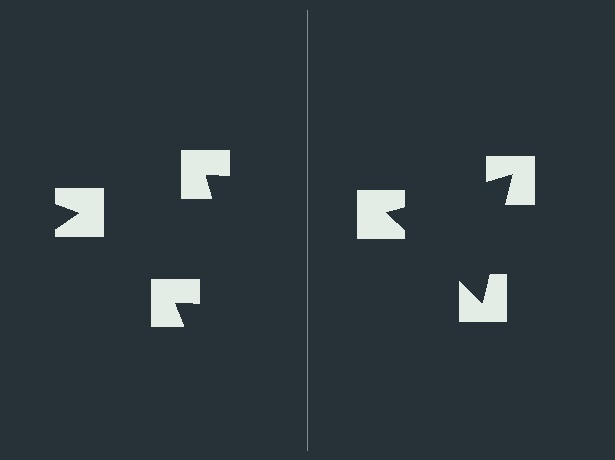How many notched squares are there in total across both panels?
6 — 3 on each side.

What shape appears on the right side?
An illusory triangle.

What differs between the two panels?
The notched squares are positioned identically on both sides; only the wedge orientations differ. On the right they align to a triangle; on the left they are misaligned.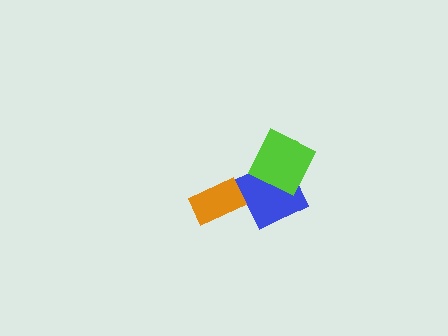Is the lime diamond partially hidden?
No, no other shape covers it.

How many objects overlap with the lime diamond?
1 object overlaps with the lime diamond.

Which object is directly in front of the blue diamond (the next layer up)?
The orange rectangle is directly in front of the blue diamond.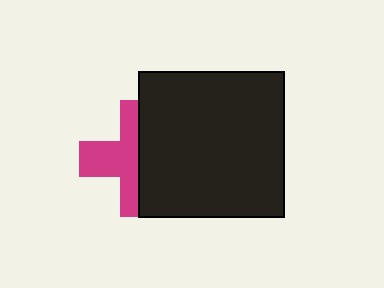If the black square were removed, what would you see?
You would see the complete magenta cross.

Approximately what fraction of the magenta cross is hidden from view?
Roughly 50% of the magenta cross is hidden behind the black square.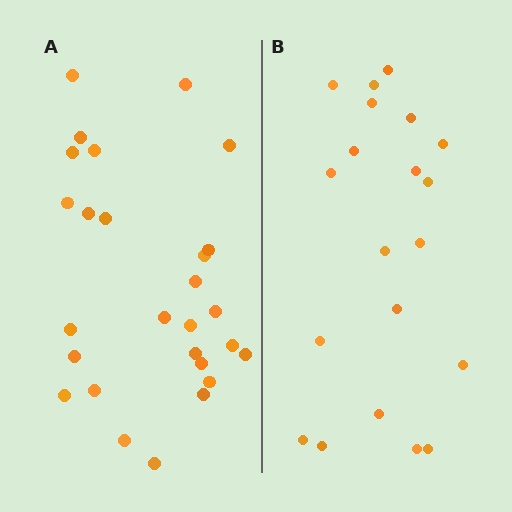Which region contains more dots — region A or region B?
Region A (the left region) has more dots.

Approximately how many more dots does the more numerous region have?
Region A has roughly 8 or so more dots than region B.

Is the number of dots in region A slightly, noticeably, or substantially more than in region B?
Region A has noticeably more, but not dramatically so. The ratio is roughly 1.4 to 1.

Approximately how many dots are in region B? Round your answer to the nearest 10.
About 20 dots.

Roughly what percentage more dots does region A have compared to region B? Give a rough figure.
About 35% more.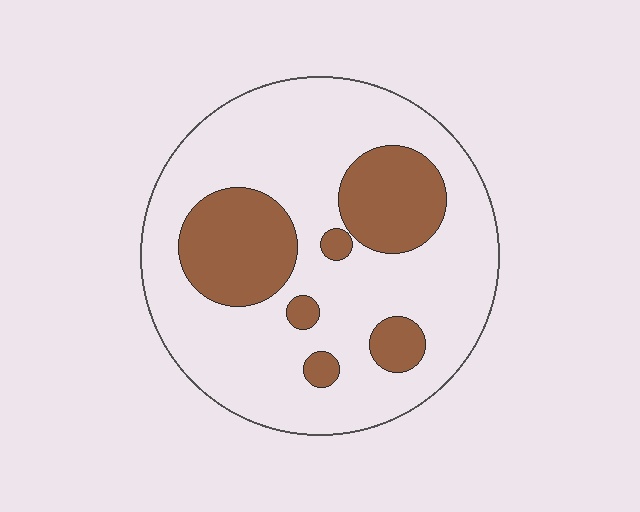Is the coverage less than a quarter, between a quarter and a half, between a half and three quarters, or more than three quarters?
Between a quarter and a half.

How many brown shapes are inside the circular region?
6.